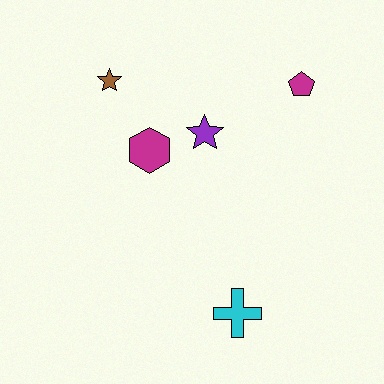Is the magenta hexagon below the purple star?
Yes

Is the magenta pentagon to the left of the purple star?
No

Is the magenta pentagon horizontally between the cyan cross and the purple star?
No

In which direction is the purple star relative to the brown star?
The purple star is to the right of the brown star.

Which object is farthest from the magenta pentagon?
The cyan cross is farthest from the magenta pentagon.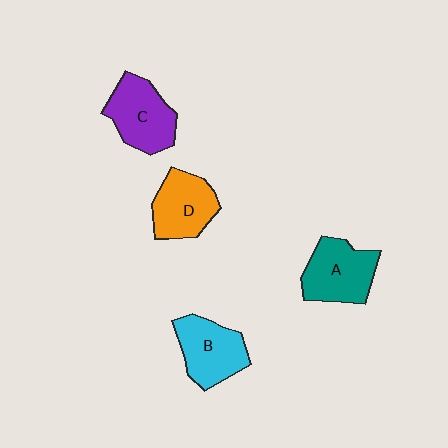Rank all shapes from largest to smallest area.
From largest to smallest: C (purple), A (teal), B (cyan), D (orange).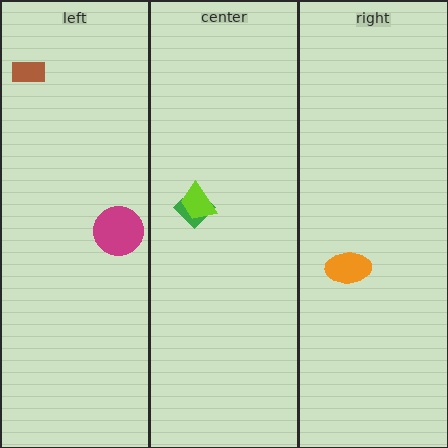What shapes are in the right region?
The orange ellipse.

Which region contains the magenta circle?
The left region.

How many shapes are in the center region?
2.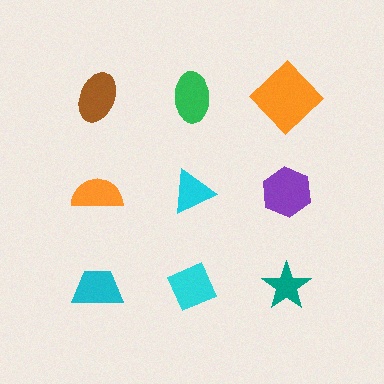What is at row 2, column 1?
An orange semicircle.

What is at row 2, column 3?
A purple hexagon.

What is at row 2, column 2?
A cyan triangle.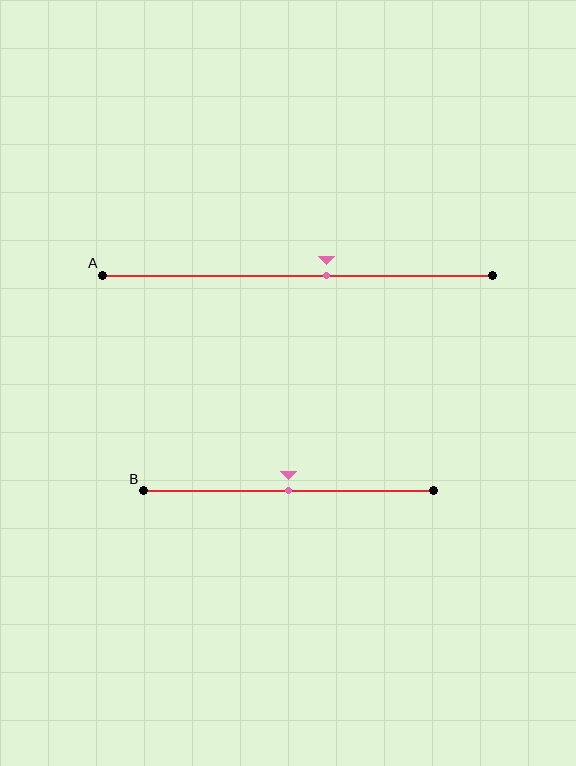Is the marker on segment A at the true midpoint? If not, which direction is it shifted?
No, the marker on segment A is shifted to the right by about 8% of the segment length.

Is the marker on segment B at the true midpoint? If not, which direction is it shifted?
Yes, the marker on segment B is at the true midpoint.